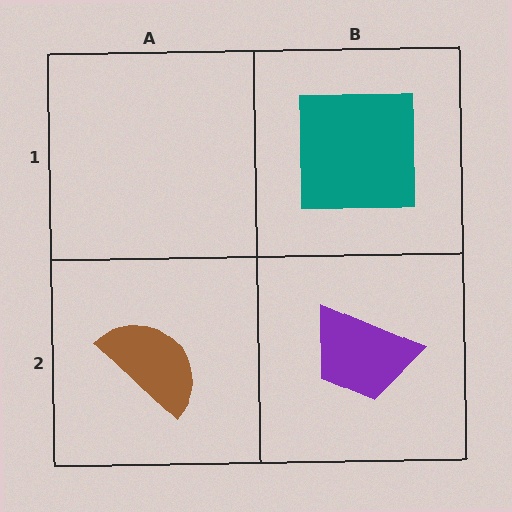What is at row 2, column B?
A purple trapezoid.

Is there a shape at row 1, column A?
No, that cell is empty.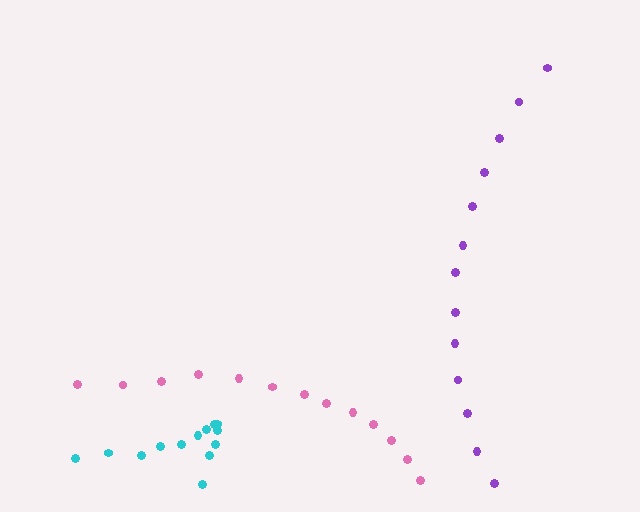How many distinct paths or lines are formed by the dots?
There are 3 distinct paths.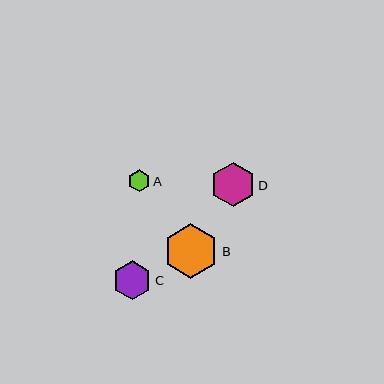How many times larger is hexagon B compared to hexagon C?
Hexagon B is approximately 1.4 times the size of hexagon C.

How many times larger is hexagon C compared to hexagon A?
Hexagon C is approximately 1.8 times the size of hexagon A.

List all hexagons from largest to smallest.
From largest to smallest: B, D, C, A.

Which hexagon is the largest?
Hexagon B is the largest with a size of approximately 55 pixels.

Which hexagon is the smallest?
Hexagon A is the smallest with a size of approximately 22 pixels.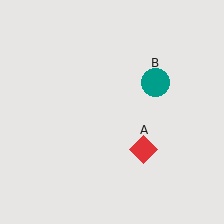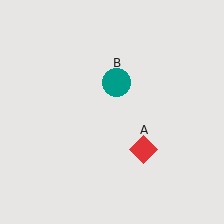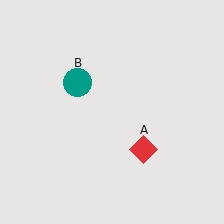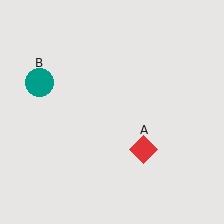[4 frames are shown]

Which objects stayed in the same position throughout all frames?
Red diamond (object A) remained stationary.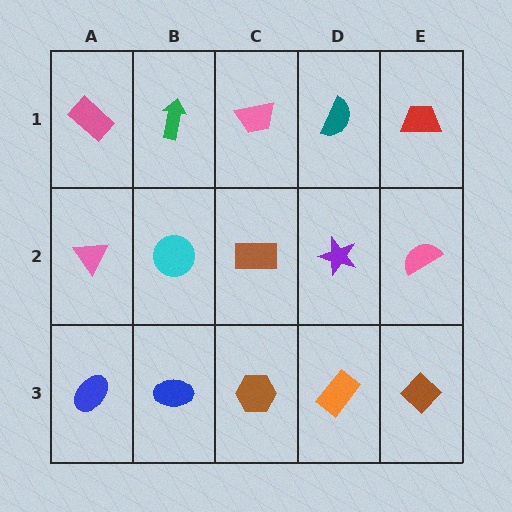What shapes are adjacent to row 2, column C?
A pink trapezoid (row 1, column C), a brown hexagon (row 3, column C), a cyan circle (row 2, column B), a purple star (row 2, column D).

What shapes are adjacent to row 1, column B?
A cyan circle (row 2, column B), a pink rectangle (row 1, column A), a pink trapezoid (row 1, column C).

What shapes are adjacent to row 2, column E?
A red trapezoid (row 1, column E), a brown diamond (row 3, column E), a purple star (row 2, column D).